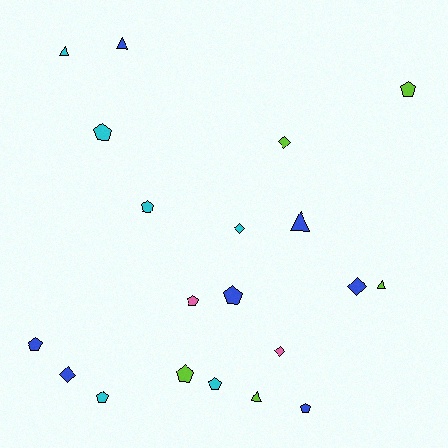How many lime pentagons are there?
There are 2 lime pentagons.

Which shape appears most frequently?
Pentagon, with 10 objects.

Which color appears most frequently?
Blue, with 7 objects.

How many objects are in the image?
There are 20 objects.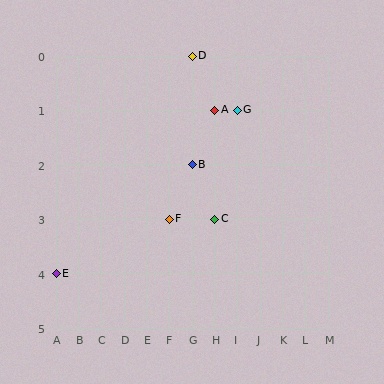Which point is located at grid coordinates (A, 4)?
Point E is at (A, 4).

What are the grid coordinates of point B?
Point B is at grid coordinates (G, 2).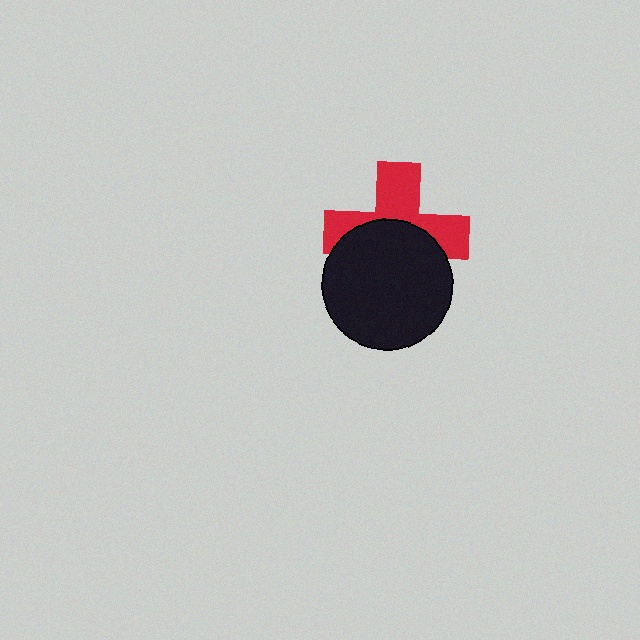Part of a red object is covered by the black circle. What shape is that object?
It is a cross.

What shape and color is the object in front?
The object in front is a black circle.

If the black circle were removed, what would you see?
You would see the complete red cross.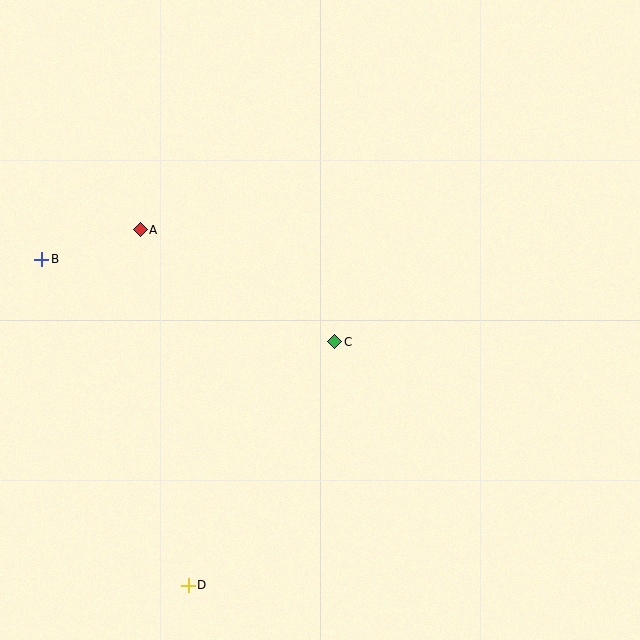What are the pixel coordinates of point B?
Point B is at (42, 259).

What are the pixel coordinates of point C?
Point C is at (335, 342).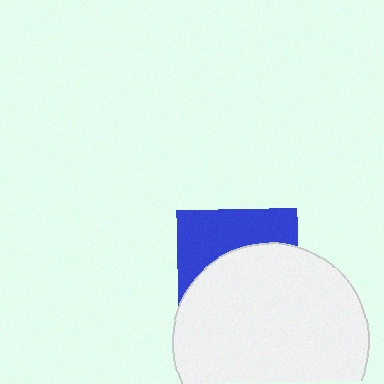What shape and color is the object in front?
The object in front is a white circle.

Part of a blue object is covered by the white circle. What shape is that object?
It is a square.